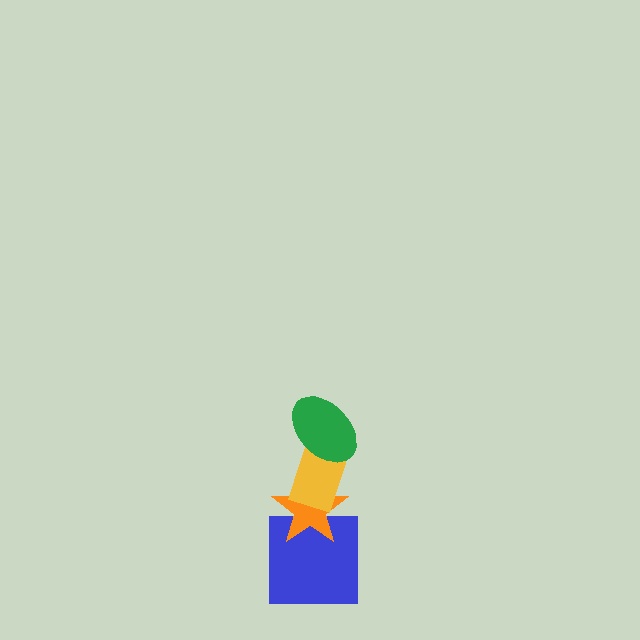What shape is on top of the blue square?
The orange star is on top of the blue square.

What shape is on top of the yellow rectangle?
The green ellipse is on top of the yellow rectangle.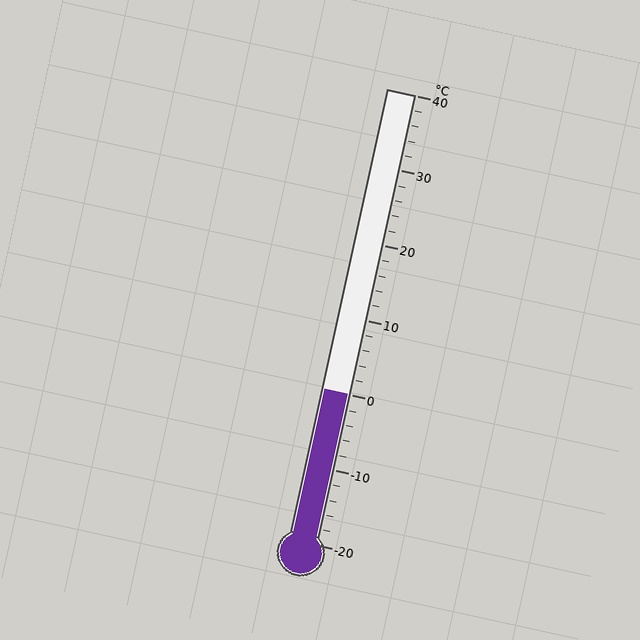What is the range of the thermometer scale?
The thermometer scale ranges from -20°C to 40°C.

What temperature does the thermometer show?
The thermometer shows approximately 0°C.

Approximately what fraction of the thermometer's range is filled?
The thermometer is filled to approximately 35% of its range.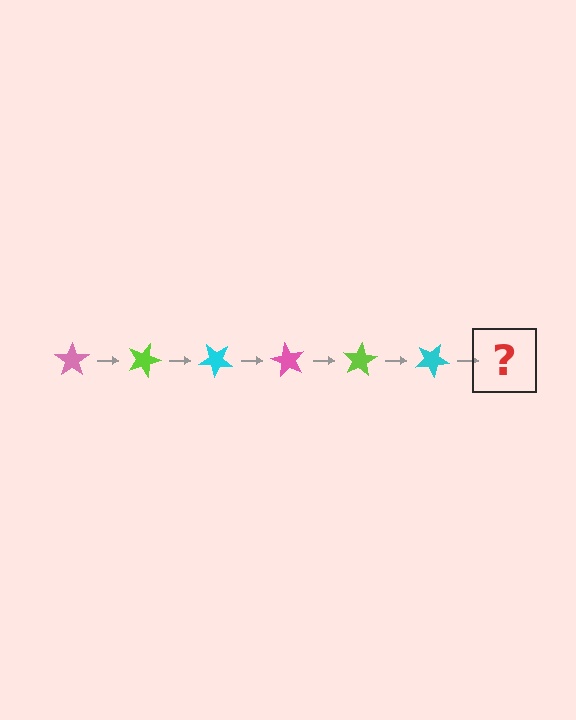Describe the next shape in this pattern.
It should be a pink star, rotated 120 degrees from the start.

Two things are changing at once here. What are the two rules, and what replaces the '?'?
The two rules are that it rotates 20 degrees each step and the color cycles through pink, lime, and cyan. The '?' should be a pink star, rotated 120 degrees from the start.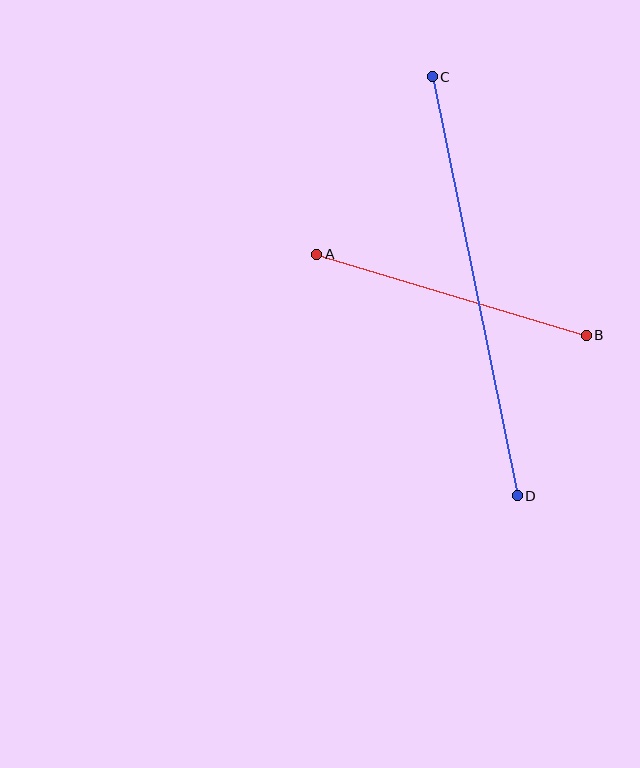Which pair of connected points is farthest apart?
Points C and D are farthest apart.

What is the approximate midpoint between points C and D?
The midpoint is at approximately (475, 286) pixels.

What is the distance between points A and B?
The distance is approximately 281 pixels.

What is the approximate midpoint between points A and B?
The midpoint is at approximately (452, 295) pixels.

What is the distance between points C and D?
The distance is approximately 428 pixels.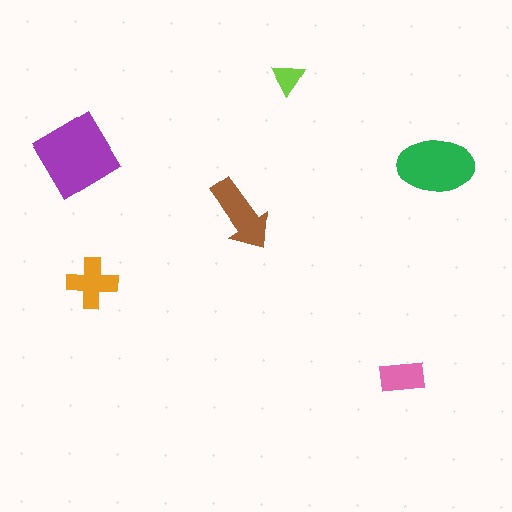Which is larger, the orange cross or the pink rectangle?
The orange cross.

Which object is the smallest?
The lime triangle.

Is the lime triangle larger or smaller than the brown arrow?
Smaller.